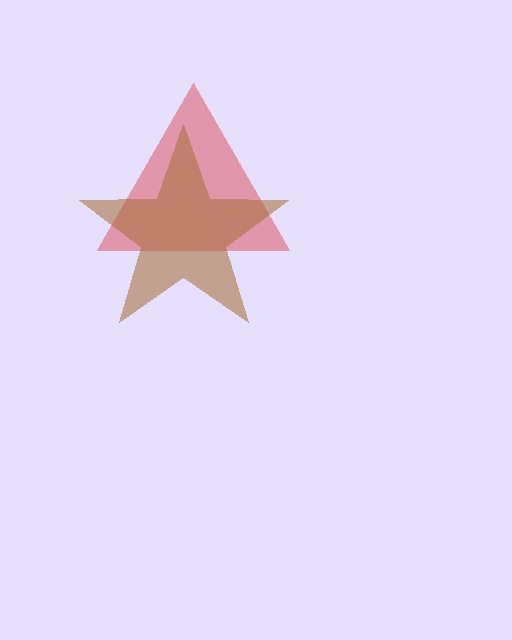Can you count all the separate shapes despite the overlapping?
Yes, there are 2 separate shapes.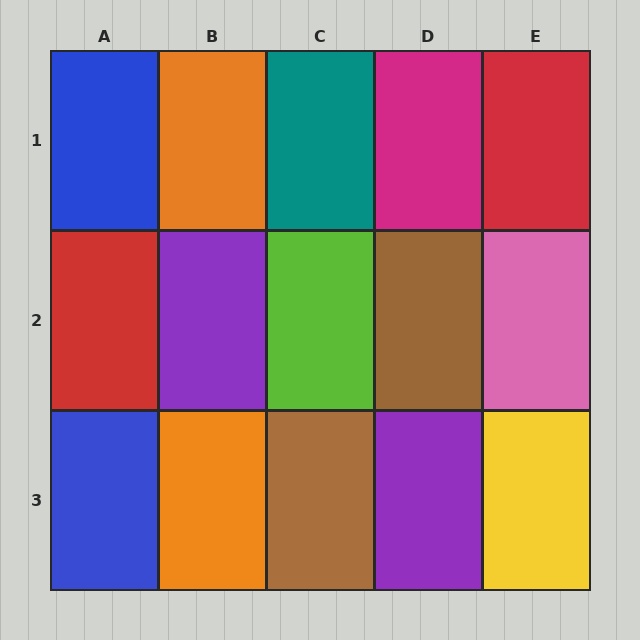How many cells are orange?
2 cells are orange.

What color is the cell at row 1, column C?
Teal.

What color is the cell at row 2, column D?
Brown.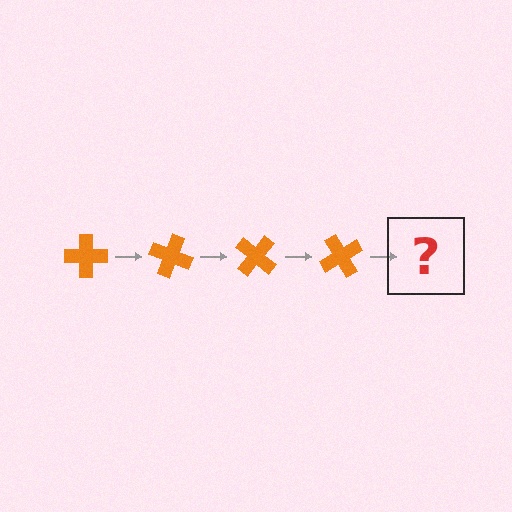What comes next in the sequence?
The next element should be an orange cross rotated 80 degrees.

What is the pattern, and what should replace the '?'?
The pattern is that the cross rotates 20 degrees each step. The '?' should be an orange cross rotated 80 degrees.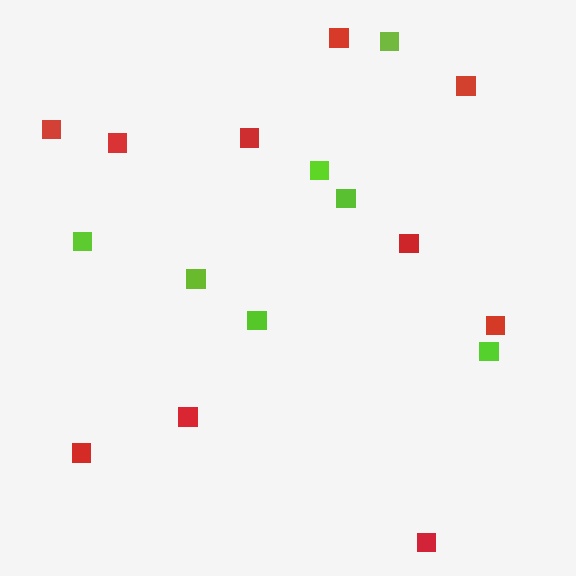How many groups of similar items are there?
There are 2 groups: one group of lime squares (7) and one group of red squares (10).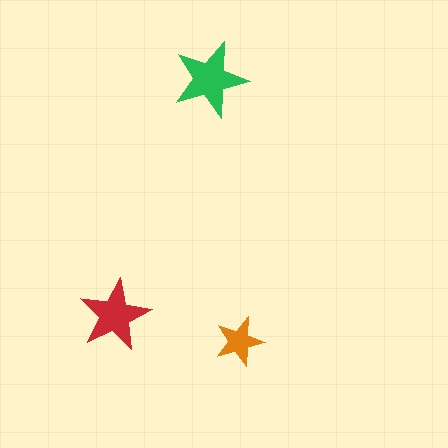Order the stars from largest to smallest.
the green one, the red one, the orange one.